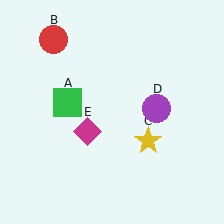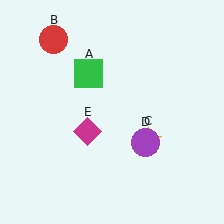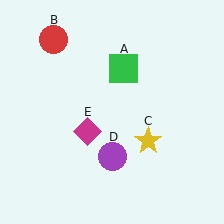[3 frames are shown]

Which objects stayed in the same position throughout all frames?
Red circle (object B) and yellow star (object C) and magenta diamond (object E) remained stationary.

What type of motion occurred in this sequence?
The green square (object A), purple circle (object D) rotated clockwise around the center of the scene.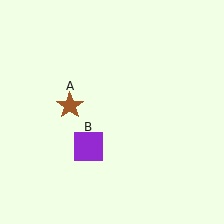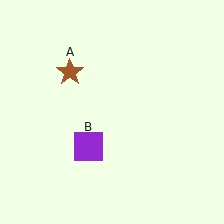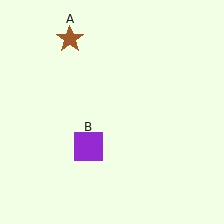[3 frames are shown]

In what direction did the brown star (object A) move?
The brown star (object A) moved up.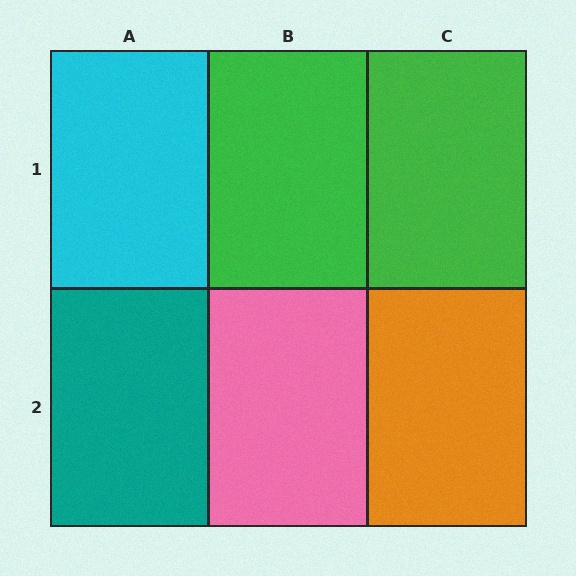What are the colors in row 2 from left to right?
Teal, pink, orange.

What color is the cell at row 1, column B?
Green.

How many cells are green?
2 cells are green.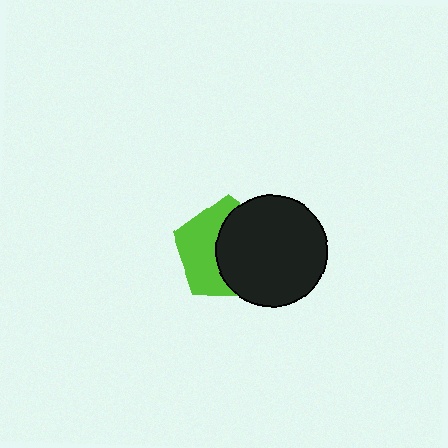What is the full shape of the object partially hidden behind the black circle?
The partially hidden object is a lime pentagon.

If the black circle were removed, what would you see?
You would see the complete lime pentagon.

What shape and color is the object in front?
The object in front is a black circle.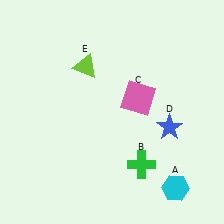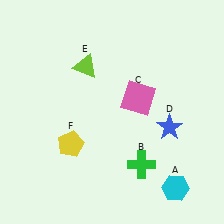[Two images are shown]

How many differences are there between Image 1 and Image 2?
There is 1 difference between the two images.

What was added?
A yellow pentagon (F) was added in Image 2.